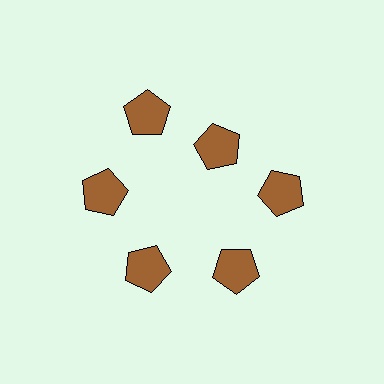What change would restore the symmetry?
The symmetry would be restored by moving it outward, back onto the ring so that all 6 pentagons sit at equal angles and equal distance from the center.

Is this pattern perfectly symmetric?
No. The 6 brown pentagons are arranged in a ring, but one element near the 1 o'clock position is pulled inward toward the center, breaking the 6-fold rotational symmetry.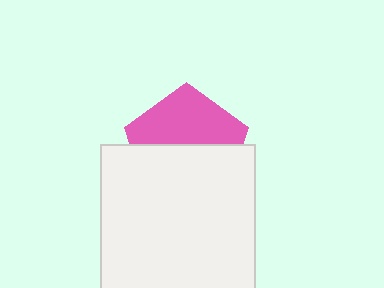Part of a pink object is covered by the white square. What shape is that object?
It is a pentagon.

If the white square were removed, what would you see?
You would see the complete pink pentagon.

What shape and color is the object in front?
The object in front is a white square.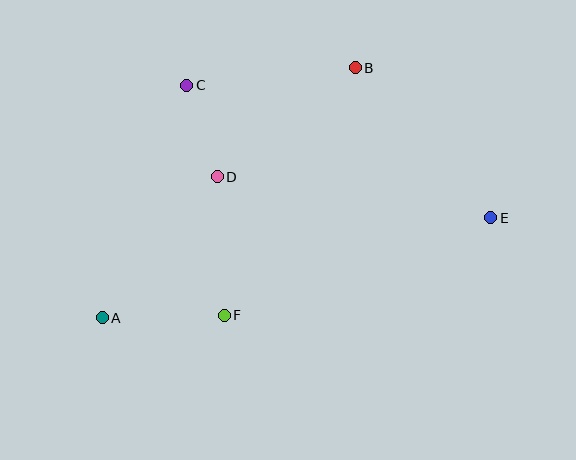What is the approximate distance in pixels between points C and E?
The distance between C and E is approximately 332 pixels.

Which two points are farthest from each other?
Points A and E are farthest from each other.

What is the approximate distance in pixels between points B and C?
The distance between B and C is approximately 169 pixels.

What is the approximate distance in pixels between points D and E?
The distance between D and E is approximately 277 pixels.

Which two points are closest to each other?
Points C and D are closest to each other.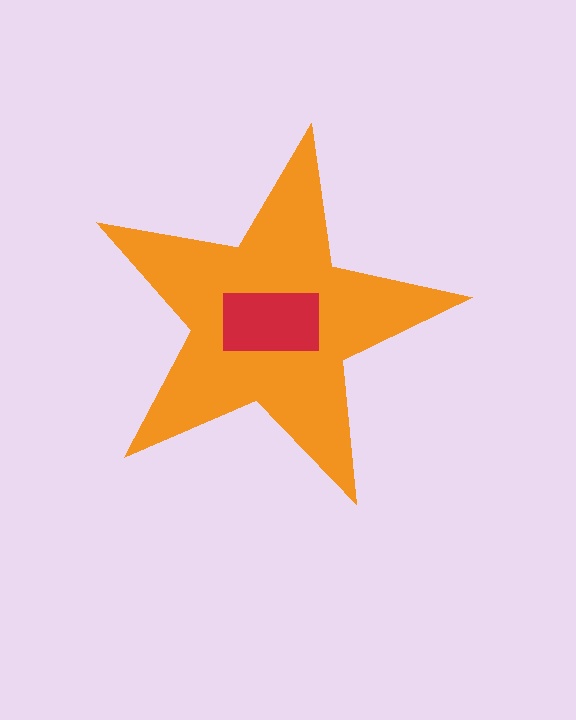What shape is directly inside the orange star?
The red rectangle.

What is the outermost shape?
The orange star.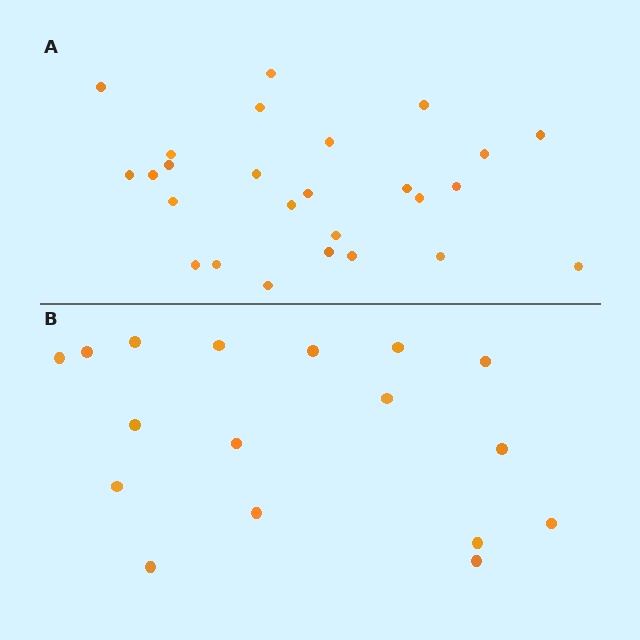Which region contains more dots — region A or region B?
Region A (the top region) has more dots.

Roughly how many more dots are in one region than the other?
Region A has roughly 8 or so more dots than region B.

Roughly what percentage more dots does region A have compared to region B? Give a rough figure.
About 55% more.